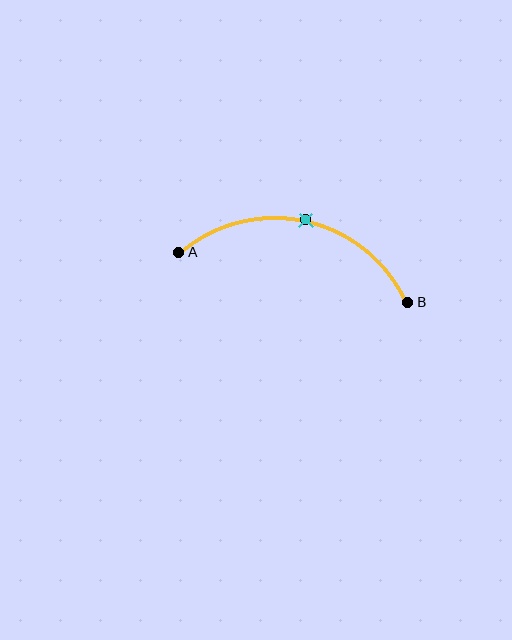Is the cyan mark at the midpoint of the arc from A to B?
Yes. The cyan mark lies on the arc at equal arc-length from both A and B — it is the arc midpoint.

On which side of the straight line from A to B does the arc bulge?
The arc bulges above the straight line connecting A and B.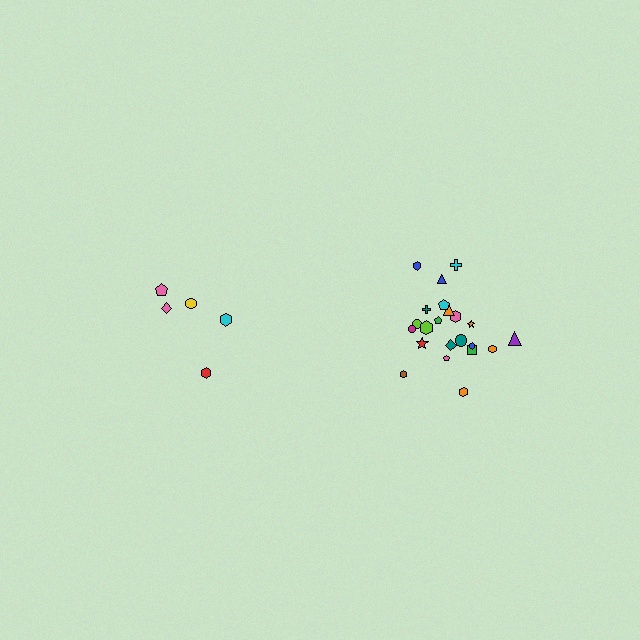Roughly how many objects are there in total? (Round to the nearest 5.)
Roughly 25 objects in total.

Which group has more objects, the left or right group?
The right group.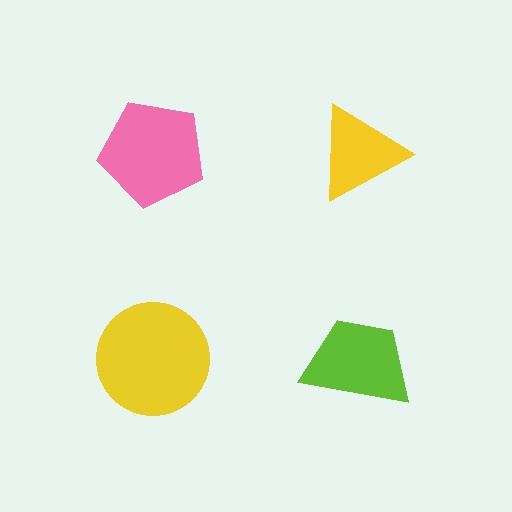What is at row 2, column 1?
A yellow circle.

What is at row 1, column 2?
A yellow triangle.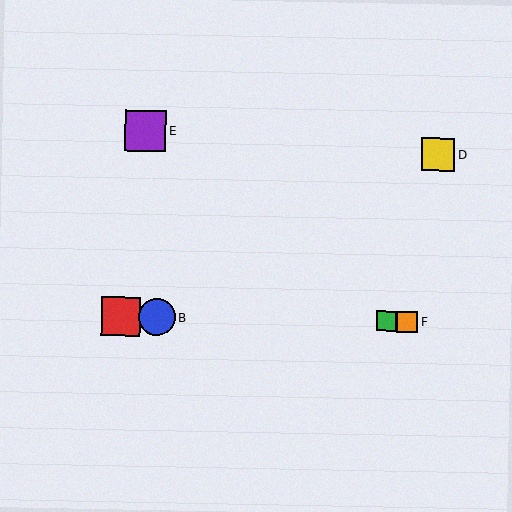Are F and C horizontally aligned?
Yes, both are at y≈322.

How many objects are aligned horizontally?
4 objects (A, B, C, F) are aligned horizontally.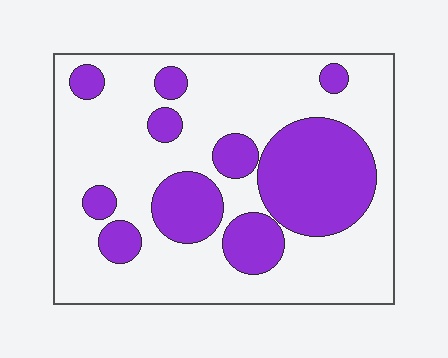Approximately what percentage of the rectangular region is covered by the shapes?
Approximately 30%.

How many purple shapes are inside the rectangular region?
10.